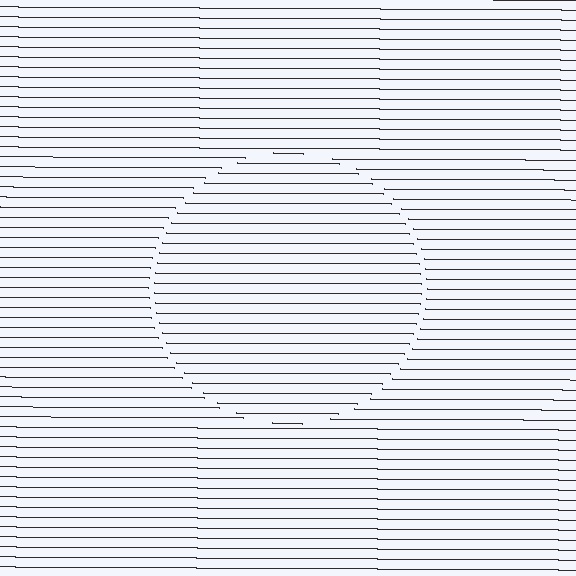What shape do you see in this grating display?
An illusory circle. The interior of the shape contains the same grating, shifted by half a period — the contour is defined by the phase discontinuity where line-ends from the inner and outer gratings abut.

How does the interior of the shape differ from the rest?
The interior of the shape contains the same grating, shifted by half a period — the contour is defined by the phase discontinuity where line-ends from the inner and outer gratings abut.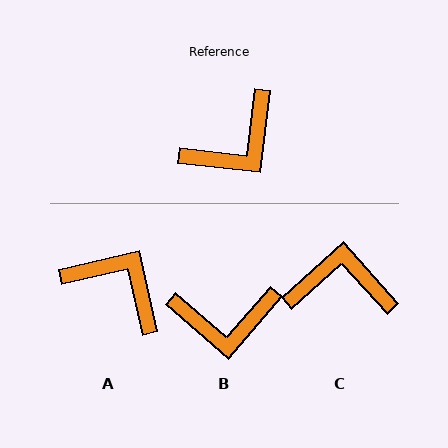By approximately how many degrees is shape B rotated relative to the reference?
Approximately 34 degrees clockwise.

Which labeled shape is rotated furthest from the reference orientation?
C, about 139 degrees away.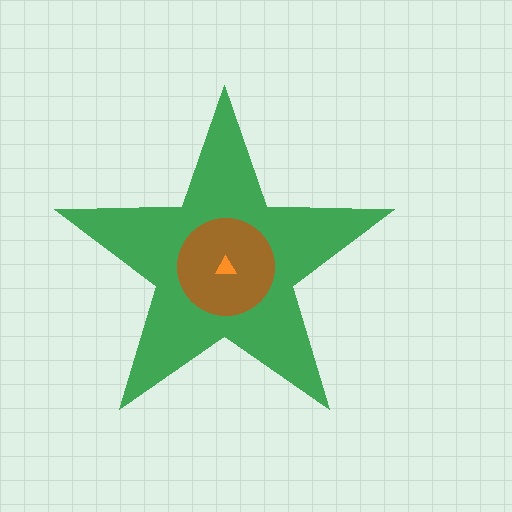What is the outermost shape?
The green star.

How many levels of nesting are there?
3.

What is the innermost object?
The orange triangle.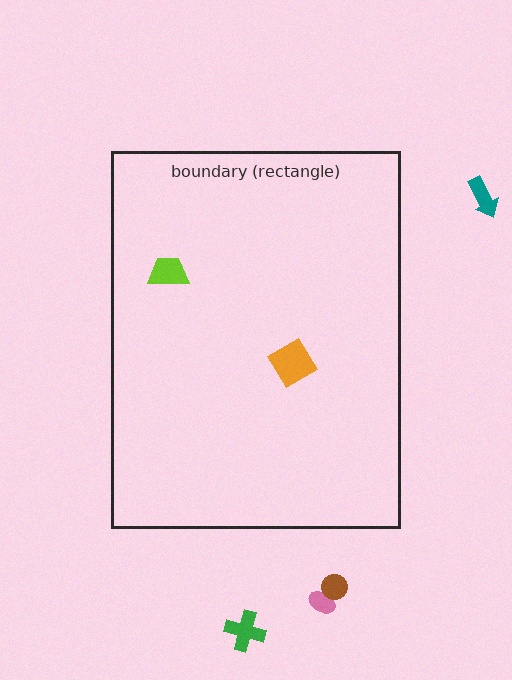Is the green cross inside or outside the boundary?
Outside.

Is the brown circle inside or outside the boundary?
Outside.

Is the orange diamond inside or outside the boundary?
Inside.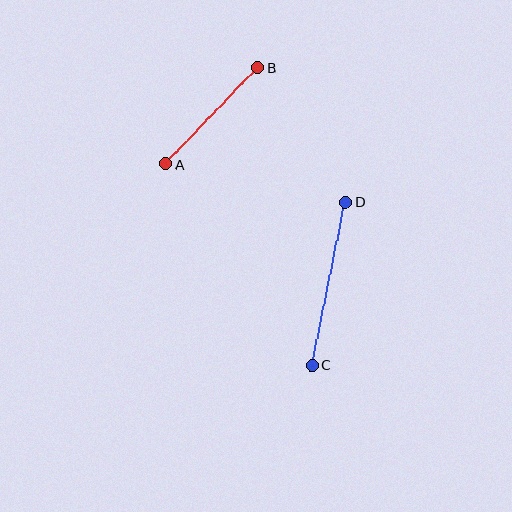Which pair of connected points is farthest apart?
Points C and D are farthest apart.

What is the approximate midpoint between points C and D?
The midpoint is at approximately (329, 284) pixels.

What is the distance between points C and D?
The distance is approximately 166 pixels.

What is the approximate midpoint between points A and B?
The midpoint is at approximately (212, 116) pixels.